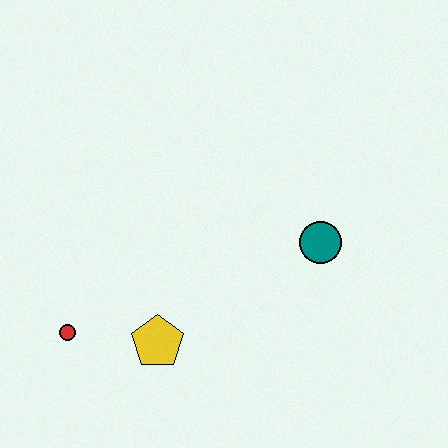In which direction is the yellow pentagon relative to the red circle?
The yellow pentagon is to the right of the red circle.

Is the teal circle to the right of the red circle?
Yes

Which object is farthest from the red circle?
The teal circle is farthest from the red circle.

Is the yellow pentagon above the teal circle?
No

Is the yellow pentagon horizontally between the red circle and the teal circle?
Yes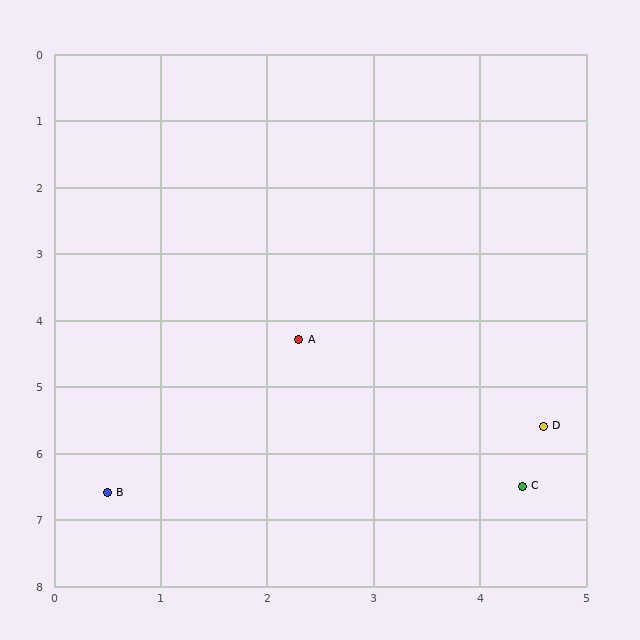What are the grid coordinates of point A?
Point A is at approximately (2.3, 4.3).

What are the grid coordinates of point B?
Point B is at approximately (0.5, 6.6).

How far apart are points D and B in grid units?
Points D and B are about 4.2 grid units apart.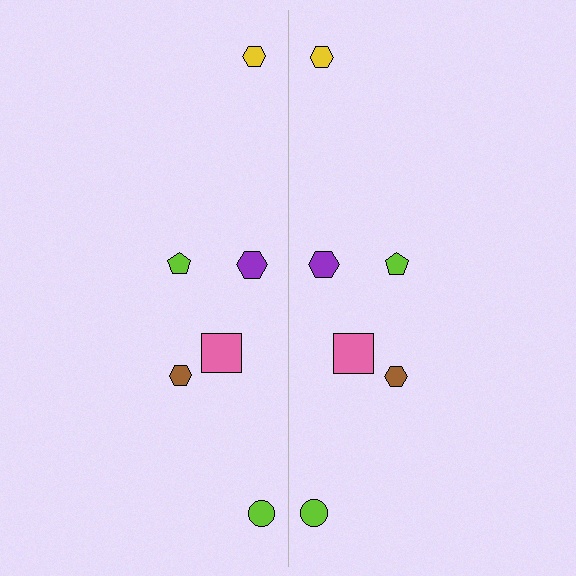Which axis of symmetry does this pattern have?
The pattern has a vertical axis of symmetry running through the center of the image.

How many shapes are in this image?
There are 12 shapes in this image.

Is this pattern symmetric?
Yes, this pattern has bilateral (reflection) symmetry.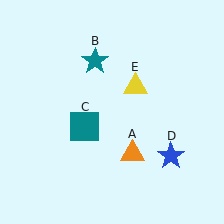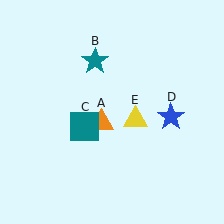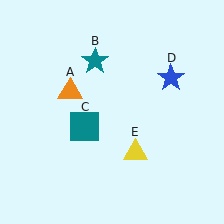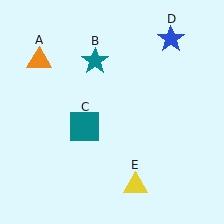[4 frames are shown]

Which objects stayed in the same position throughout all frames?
Teal star (object B) and teal square (object C) remained stationary.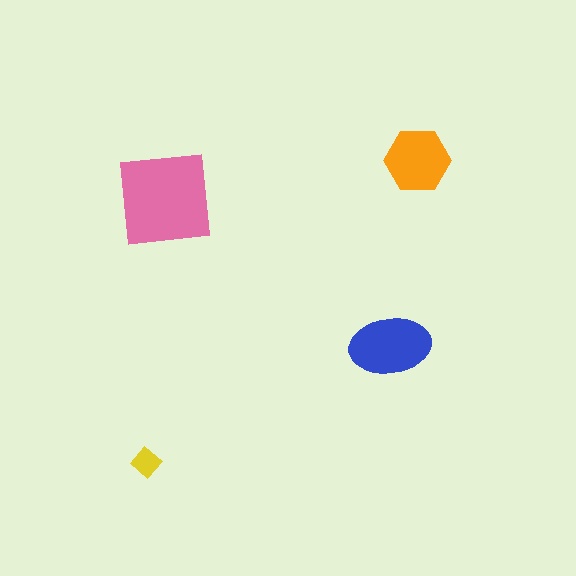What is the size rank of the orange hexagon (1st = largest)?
3rd.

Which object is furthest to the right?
The orange hexagon is rightmost.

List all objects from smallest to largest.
The yellow diamond, the orange hexagon, the blue ellipse, the pink square.